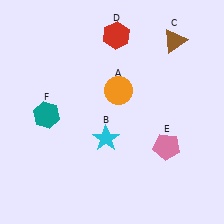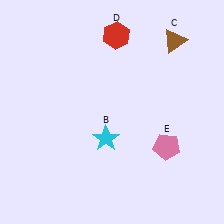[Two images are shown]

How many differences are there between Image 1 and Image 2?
There are 2 differences between the two images.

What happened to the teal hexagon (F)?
The teal hexagon (F) was removed in Image 2. It was in the bottom-left area of Image 1.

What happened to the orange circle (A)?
The orange circle (A) was removed in Image 2. It was in the top-right area of Image 1.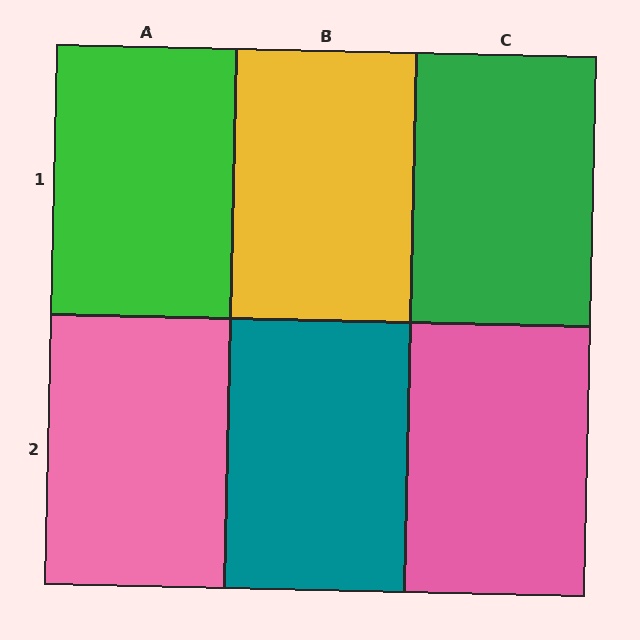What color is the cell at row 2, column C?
Pink.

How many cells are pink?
2 cells are pink.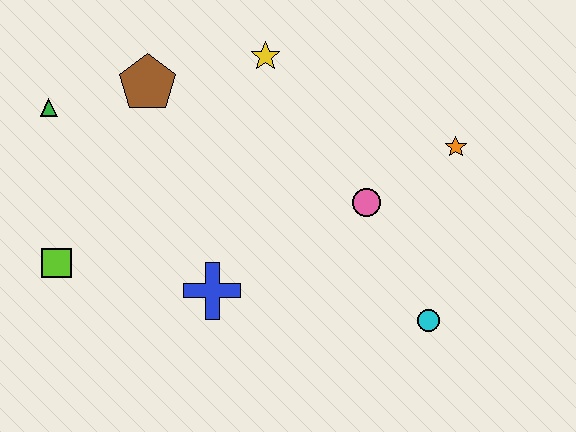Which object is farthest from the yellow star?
The cyan circle is farthest from the yellow star.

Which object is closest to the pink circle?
The orange star is closest to the pink circle.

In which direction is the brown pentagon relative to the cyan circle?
The brown pentagon is to the left of the cyan circle.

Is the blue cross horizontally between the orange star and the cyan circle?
No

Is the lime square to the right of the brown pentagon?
No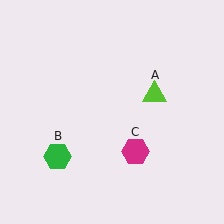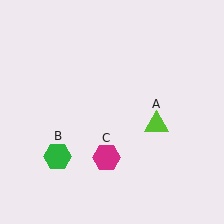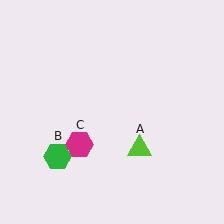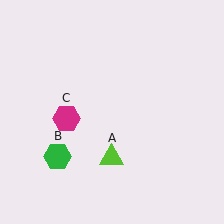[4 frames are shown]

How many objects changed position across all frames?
2 objects changed position: lime triangle (object A), magenta hexagon (object C).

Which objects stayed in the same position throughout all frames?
Green hexagon (object B) remained stationary.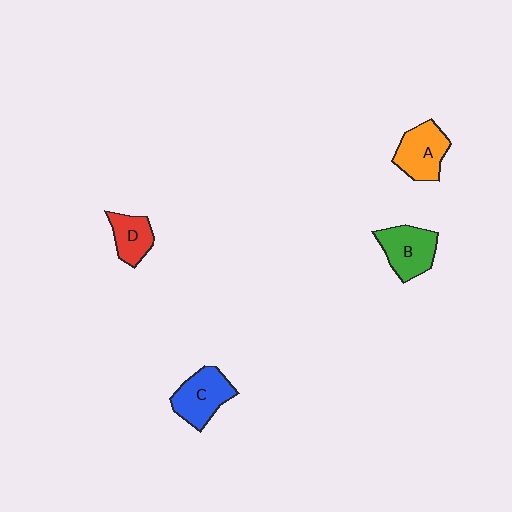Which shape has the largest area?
Shape C (blue).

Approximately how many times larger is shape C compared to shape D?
Approximately 1.4 times.